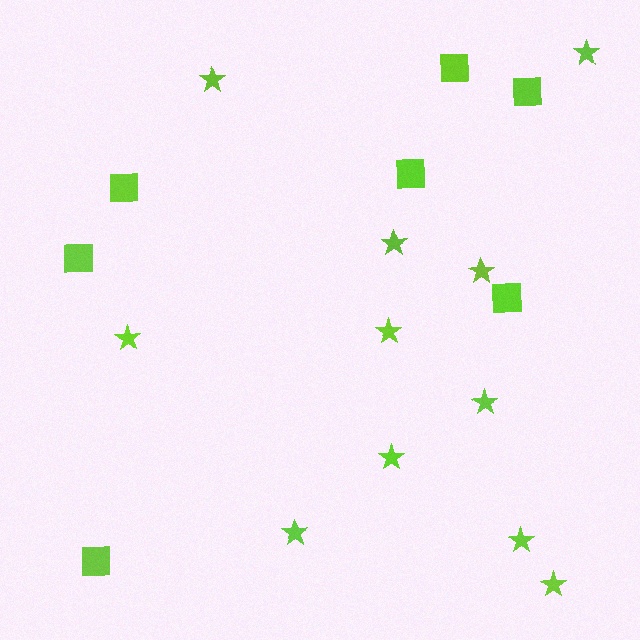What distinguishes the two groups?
There are 2 groups: one group of squares (7) and one group of stars (11).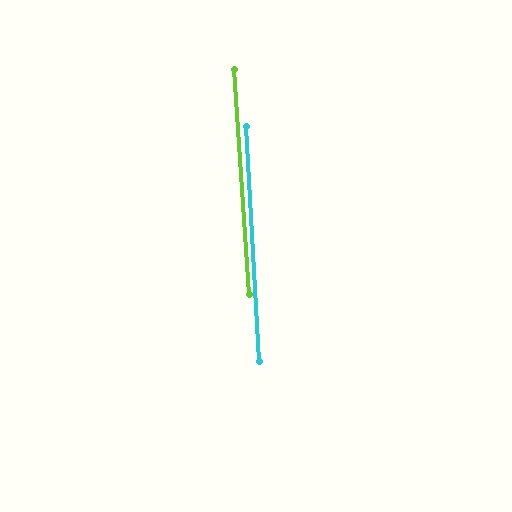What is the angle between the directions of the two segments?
Approximately 1 degree.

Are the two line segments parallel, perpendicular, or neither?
Parallel — their directions differ by only 0.6°.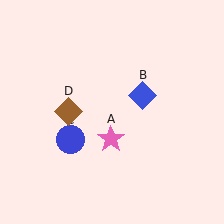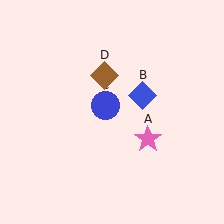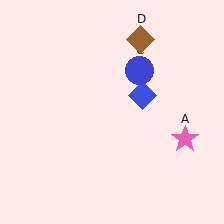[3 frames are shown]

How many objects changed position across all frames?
3 objects changed position: pink star (object A), blue circle (object C), brown diamond (object D).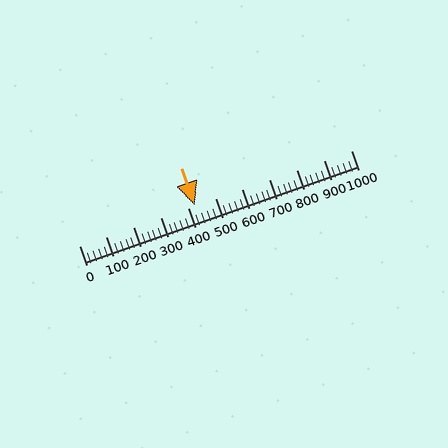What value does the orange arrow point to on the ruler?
The orange arrow points to approximately 426.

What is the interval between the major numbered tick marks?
The major tick marks are spaced 100 units apart.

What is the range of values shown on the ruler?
The ruler shows values from 0 to 1000.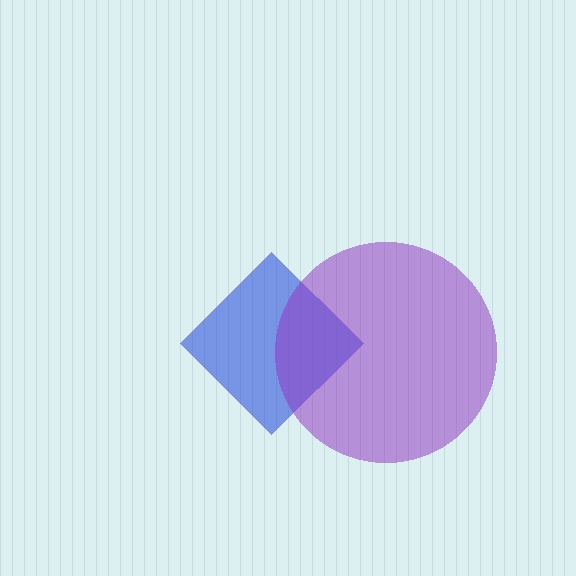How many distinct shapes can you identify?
There are 2 distinct shapes: a blue diamond, a purple circle.